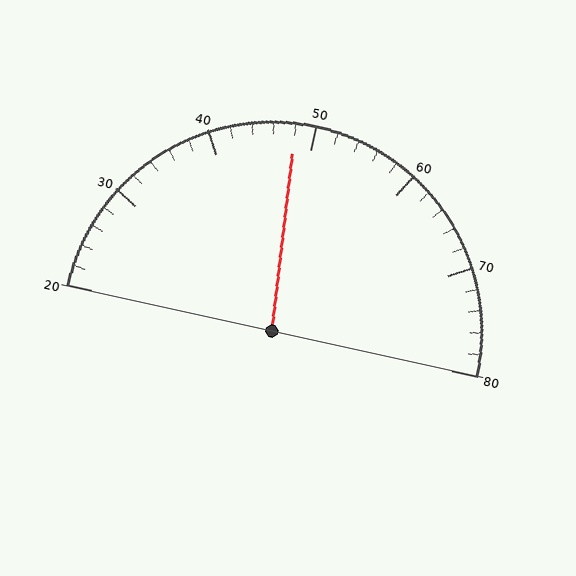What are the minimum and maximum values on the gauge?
The gauge ranges from 20 to 80.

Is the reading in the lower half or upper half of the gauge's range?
The reading is in the lower half of the range (20 to 80).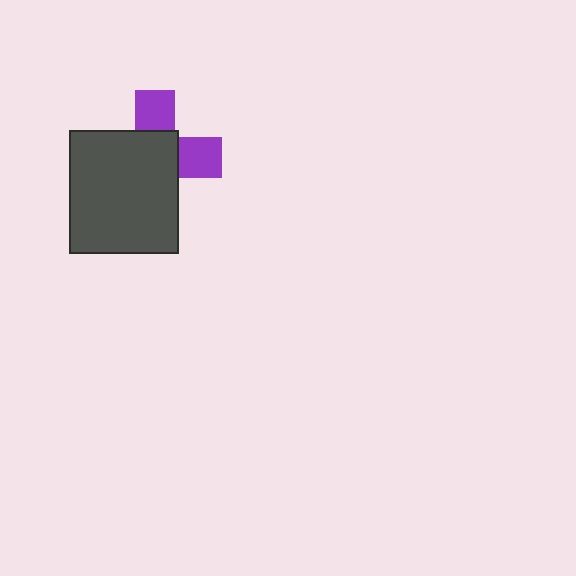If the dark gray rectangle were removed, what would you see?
You would see the complete purple cross.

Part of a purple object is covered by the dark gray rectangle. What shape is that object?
It is a cross.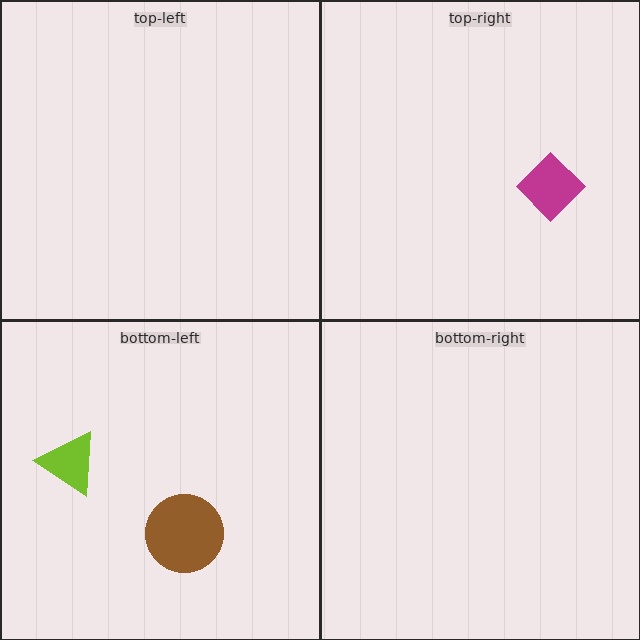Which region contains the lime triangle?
The bottom-left region.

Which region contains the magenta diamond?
The top-right region.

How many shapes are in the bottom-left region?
2.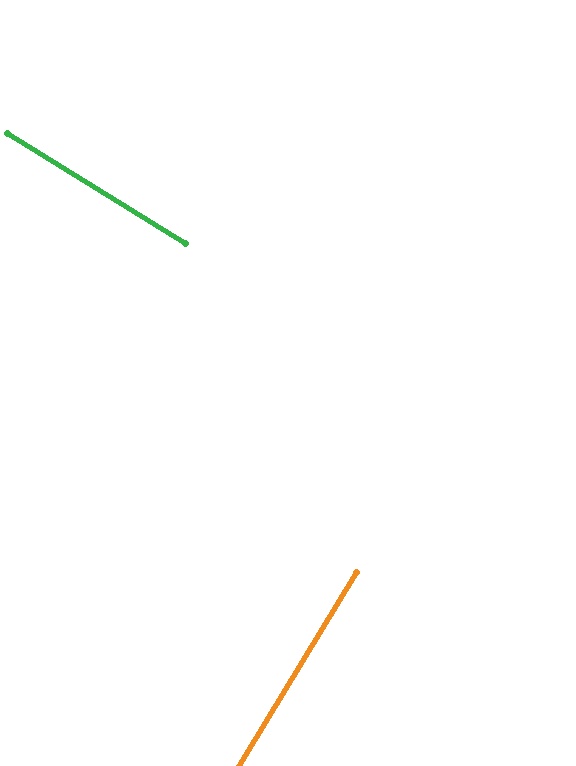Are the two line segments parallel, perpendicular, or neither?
Perpendicular — they meet at approximately 90°.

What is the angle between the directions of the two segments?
Approximately 90 degrees.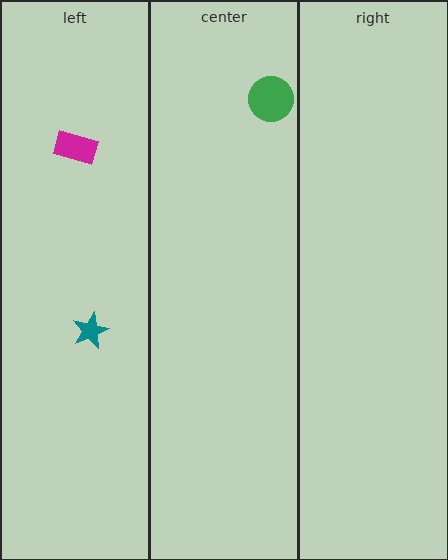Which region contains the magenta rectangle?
The left region.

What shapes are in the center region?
The green circle.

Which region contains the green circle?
The center region.